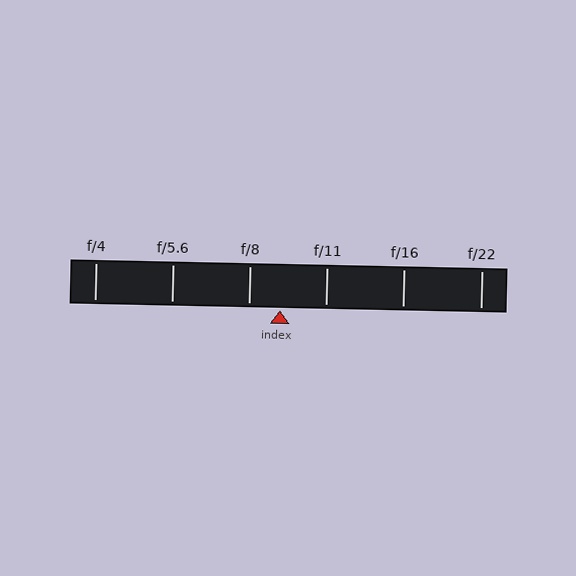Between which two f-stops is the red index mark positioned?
The index mark is between f/8 and f/11.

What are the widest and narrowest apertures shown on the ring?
The widest aperture shown is f/4 and the narrowest is f/22.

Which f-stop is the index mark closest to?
The index mark is closest to f/8.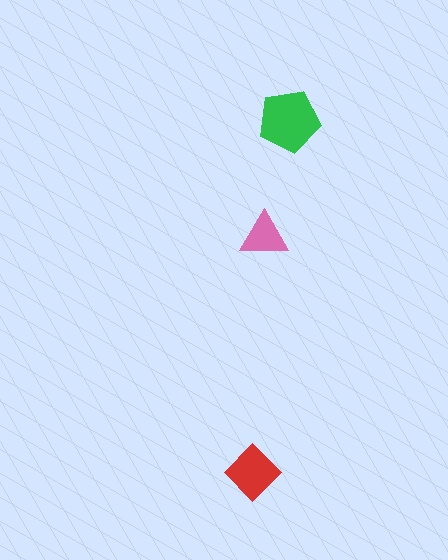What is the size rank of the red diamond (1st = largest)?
2nd.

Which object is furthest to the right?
The green pentagon is rightmost.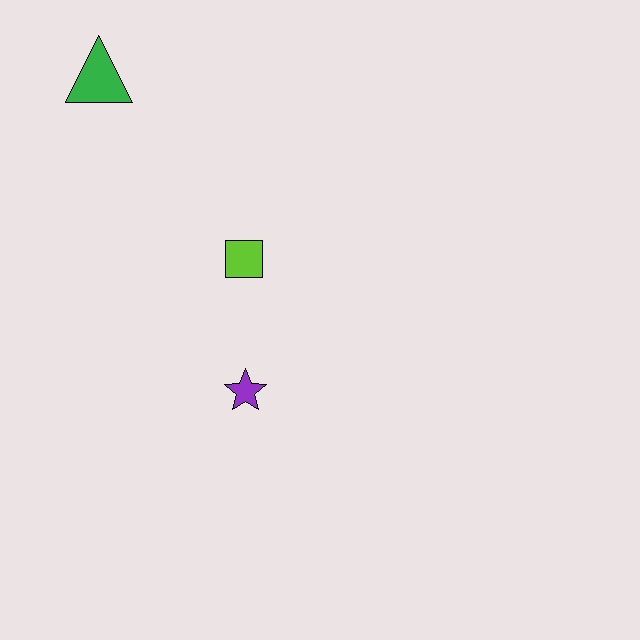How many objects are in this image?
There are 3 objects.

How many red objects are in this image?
There are no red objects.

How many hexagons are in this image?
There are no hexagons.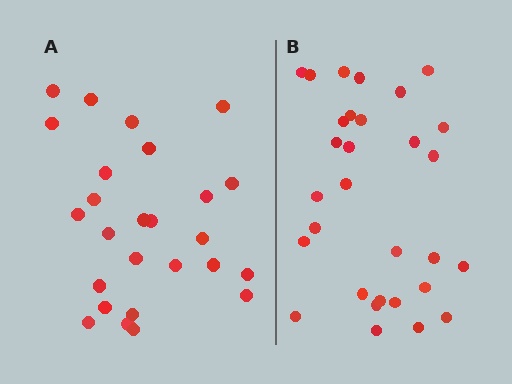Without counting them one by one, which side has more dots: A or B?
Region B (the right region) has more dots.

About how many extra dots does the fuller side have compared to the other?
Region B has about 4 more dots than region A.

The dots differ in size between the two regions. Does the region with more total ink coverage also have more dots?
No. Region A has more total ink coverage because its dots are larger, but region B actually contains more individual dots. Total area can be misleading — the number of items is what matters here.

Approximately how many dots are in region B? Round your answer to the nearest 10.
About 30 dots.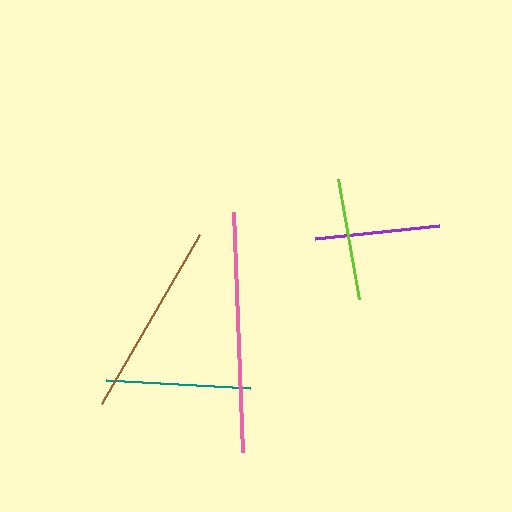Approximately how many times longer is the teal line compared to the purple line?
The teal line is approximately 1.2 times the length of the purple line.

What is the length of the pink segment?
The pink segment is approximately 240 pixels long.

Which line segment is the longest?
The pink line is the longest at approximately 240 pixels.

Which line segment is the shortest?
The lime line is the shortest at approximately 121 pixels.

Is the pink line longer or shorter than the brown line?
The pink line is longer than the brown line.